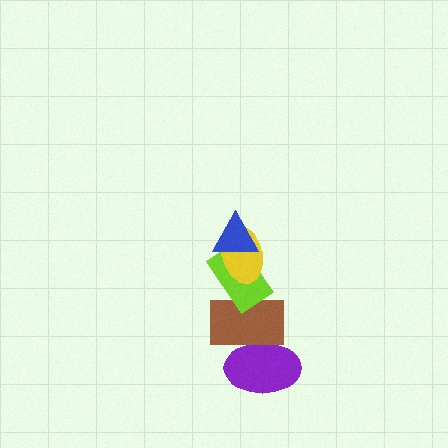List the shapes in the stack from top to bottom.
From top to bottom: the blue triangle, the yellow ellipse, the lime rectangle, the brown rectangle, the purple ellipse.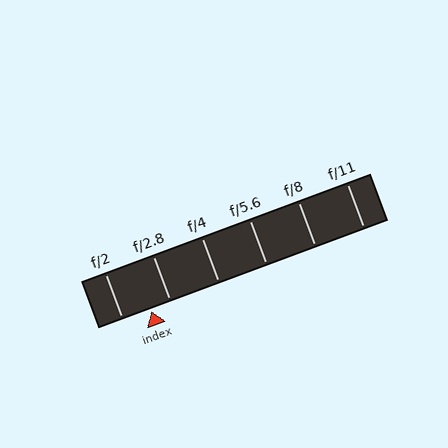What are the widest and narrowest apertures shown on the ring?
The widest aperture shown is f/2 and the narrowest is f/11.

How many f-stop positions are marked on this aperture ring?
There are 6 f-stop positions marked.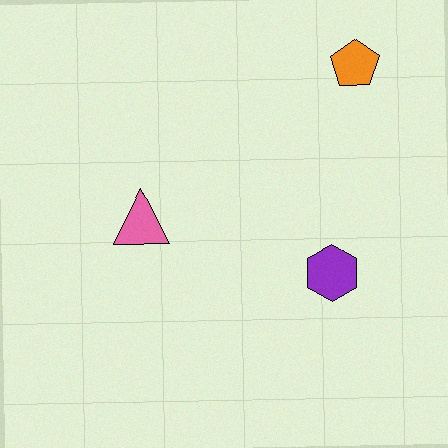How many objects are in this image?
There are 3 objects.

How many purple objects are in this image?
There is 1 purple object.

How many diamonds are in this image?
There are no diamonds.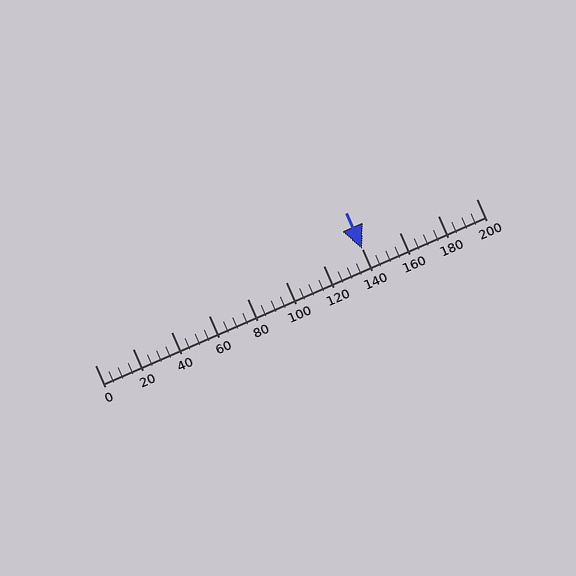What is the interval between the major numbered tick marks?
The major tick marks are spaced 20 units apart.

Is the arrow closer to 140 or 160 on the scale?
The arrow is closer to 140.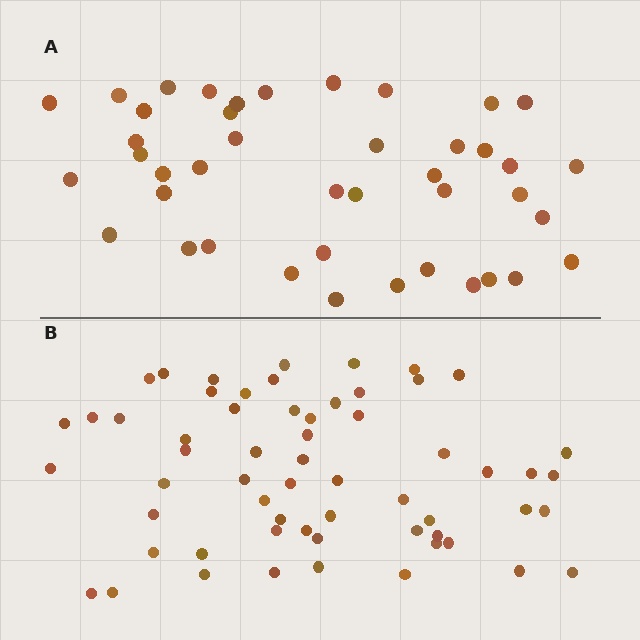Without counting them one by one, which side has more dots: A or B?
Region B (the bottom region) has more dots.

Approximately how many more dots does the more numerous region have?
Region B has approximately 20 more dots than region A.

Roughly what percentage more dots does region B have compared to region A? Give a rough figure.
About 45% more.